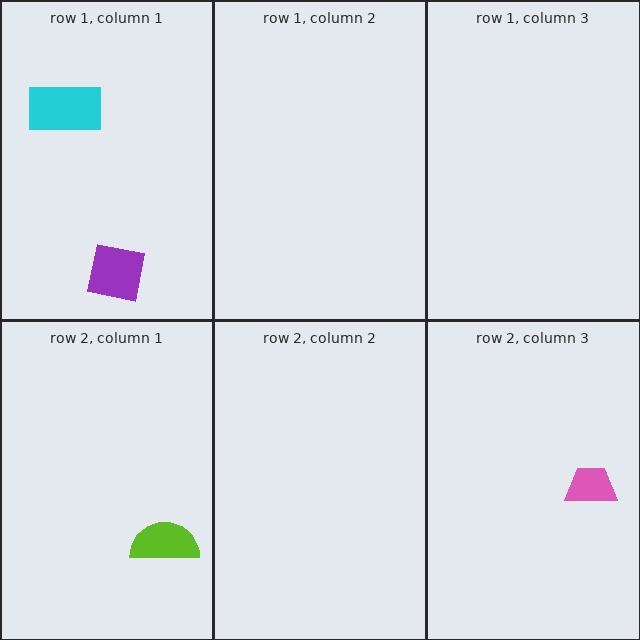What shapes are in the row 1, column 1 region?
The cyan rectangle, the purple square.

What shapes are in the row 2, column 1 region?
The lime semicircle.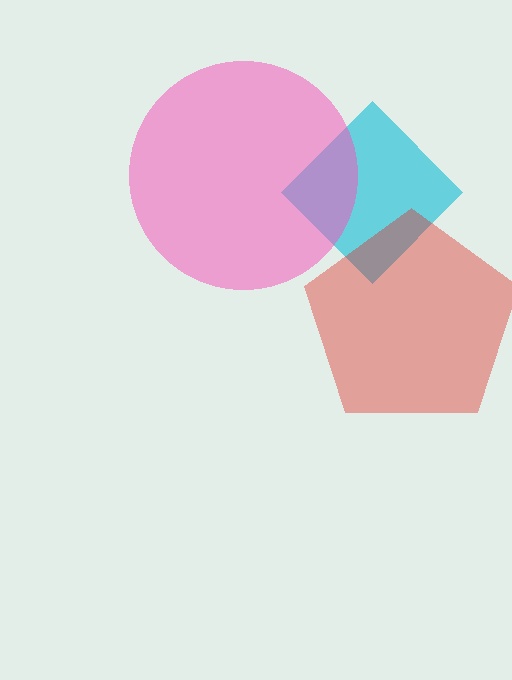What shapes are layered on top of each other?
The layered shapes are: a cyan diamond, a pink circle, a red pentagon.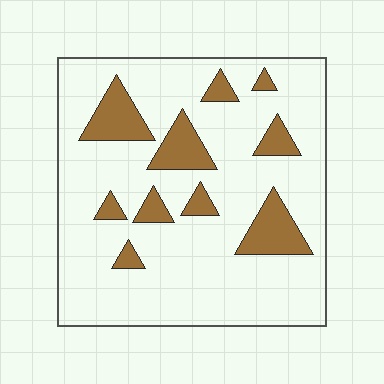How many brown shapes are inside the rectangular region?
10.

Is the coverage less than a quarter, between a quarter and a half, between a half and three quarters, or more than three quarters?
Less than a quarter.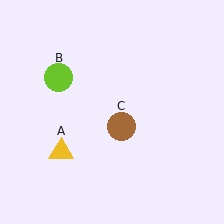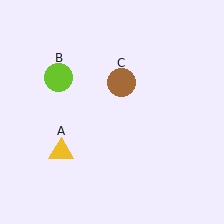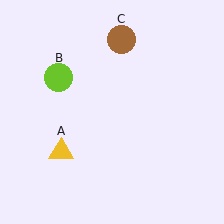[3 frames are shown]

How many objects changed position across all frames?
1 object changed position: brown circle (object C).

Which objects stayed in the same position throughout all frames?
Yellow triangle (object A) and lime circle (object B) remained stationary.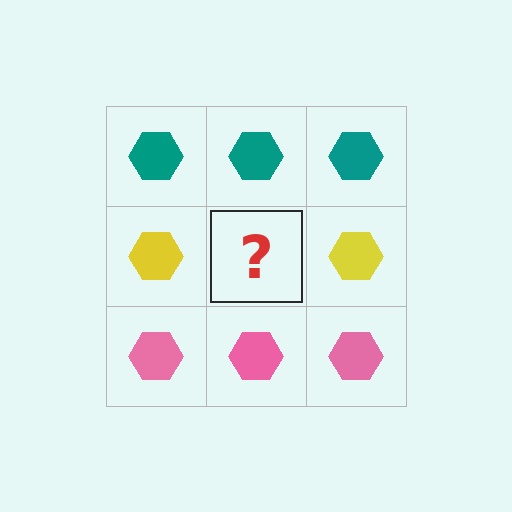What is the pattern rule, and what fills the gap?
The rule is that each row has a consistent color. The gap should be filled with a yellow hexagon.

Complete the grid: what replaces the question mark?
The question mark should be replaced with a yellow hexagon.